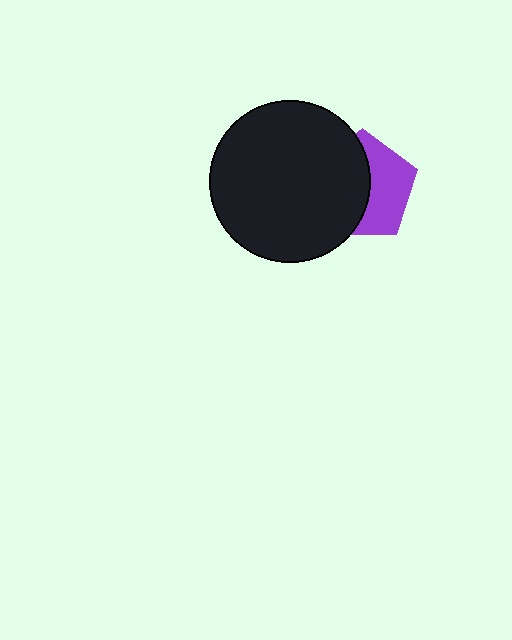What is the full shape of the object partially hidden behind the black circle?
The partially hidden object is a purple pentagon.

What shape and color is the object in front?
The object in front is a black circle.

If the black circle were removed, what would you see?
You would see the complete purple pentagon.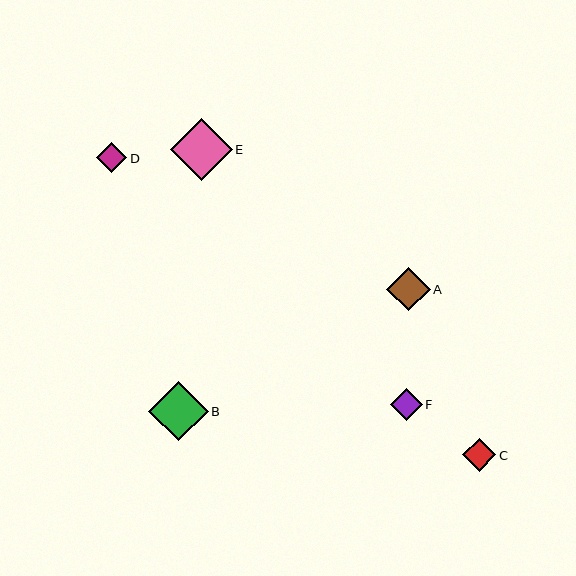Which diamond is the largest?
Diamond E is the largest with a size of approximately 62 pixels.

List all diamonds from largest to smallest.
From largest to smallest: E, B, A, C, F, D.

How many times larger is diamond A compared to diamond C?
Diamond A is approximately 1.3 times the size of diamond C.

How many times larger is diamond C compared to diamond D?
Diamond C is approximately 1.1 times the size of diamond D.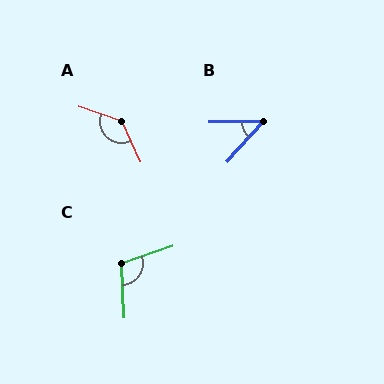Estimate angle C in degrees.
Approximately 107 degrees.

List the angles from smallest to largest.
B (48°), C (107°), A (133°).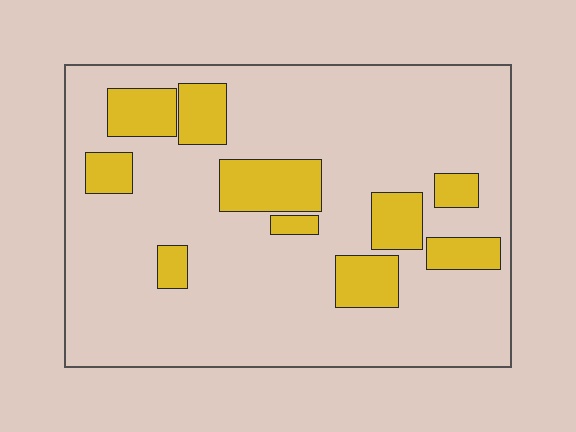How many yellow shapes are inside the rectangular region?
10.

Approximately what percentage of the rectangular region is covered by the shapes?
Approximately 20%.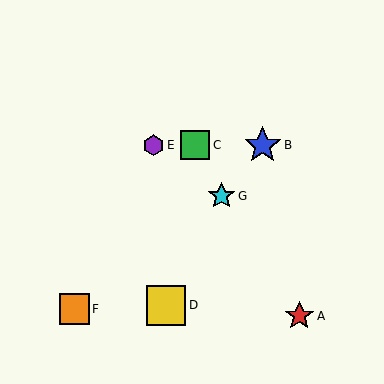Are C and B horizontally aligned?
Yes, both are at y≈145.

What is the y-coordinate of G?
Object G is at y≈196.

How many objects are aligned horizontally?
3 objects (B, C, E) are aligned horizontally.